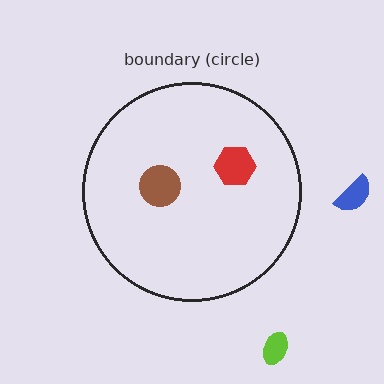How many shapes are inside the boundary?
2 inside, 2 outside.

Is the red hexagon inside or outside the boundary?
Inside.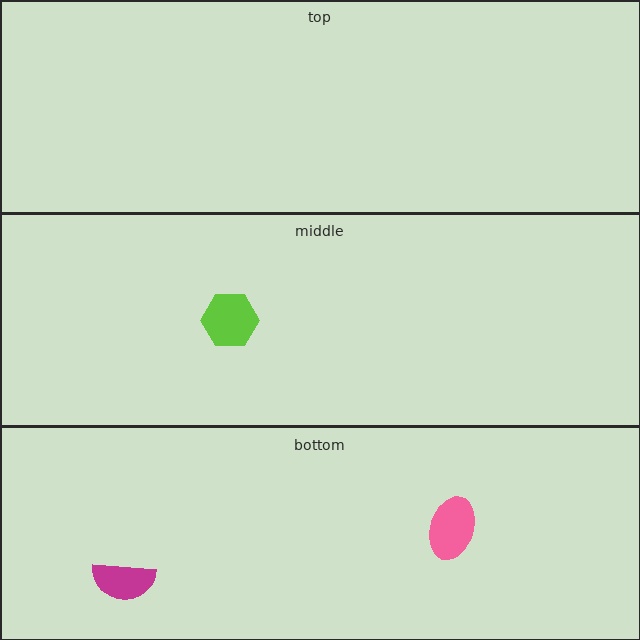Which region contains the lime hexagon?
The middle region.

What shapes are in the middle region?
The lime hexagon.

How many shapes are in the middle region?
1.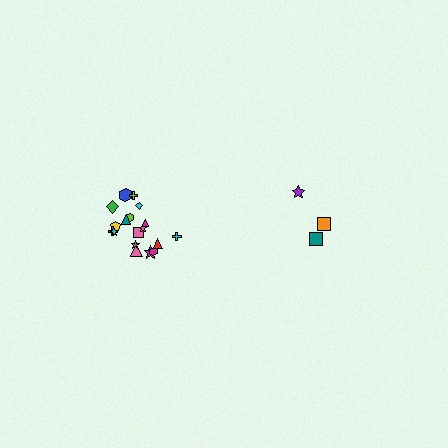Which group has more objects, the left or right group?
The left group.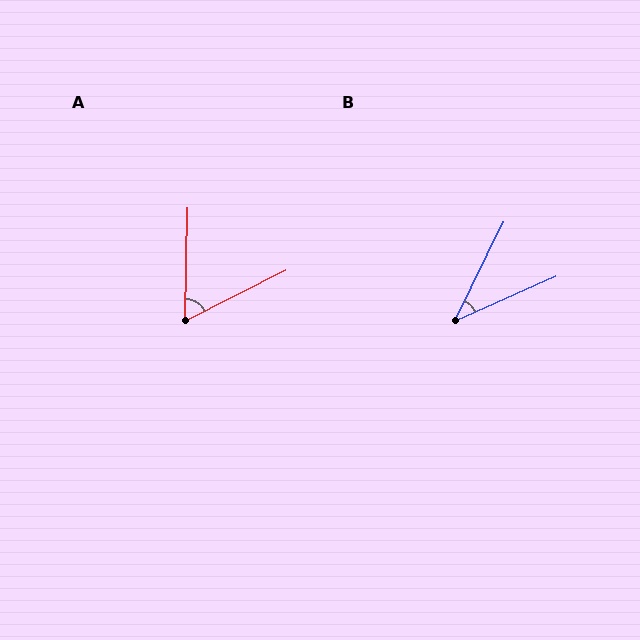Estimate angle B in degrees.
Approximately 40 degrees.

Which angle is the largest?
A, at approximately 62 degrees.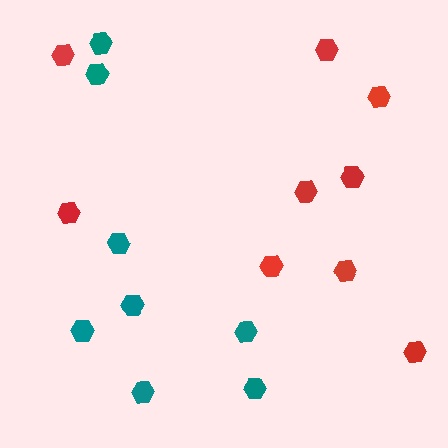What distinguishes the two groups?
There are 2 groups: one group of red hexagons (9) and one group of teal hexagons (8).